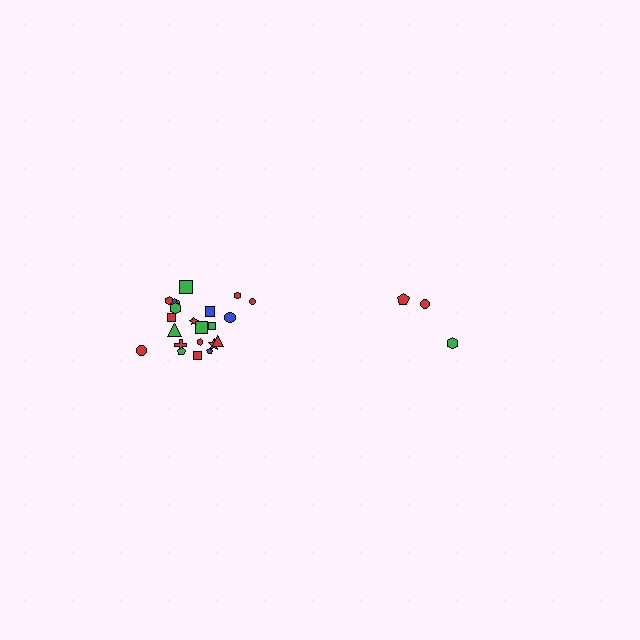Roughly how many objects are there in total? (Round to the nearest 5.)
Roughly 25 objects in total.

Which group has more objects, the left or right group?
The left group.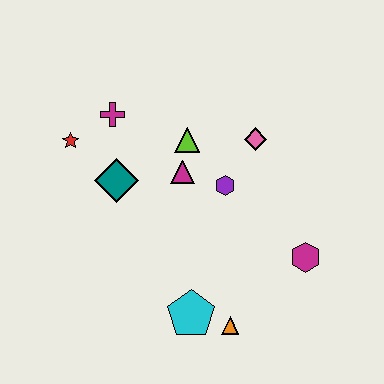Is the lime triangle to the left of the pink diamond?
Yes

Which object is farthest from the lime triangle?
The orange triangle is farthest from the lime triangle.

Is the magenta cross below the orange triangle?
No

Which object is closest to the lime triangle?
The magenta triangle is closest to the lime triangle.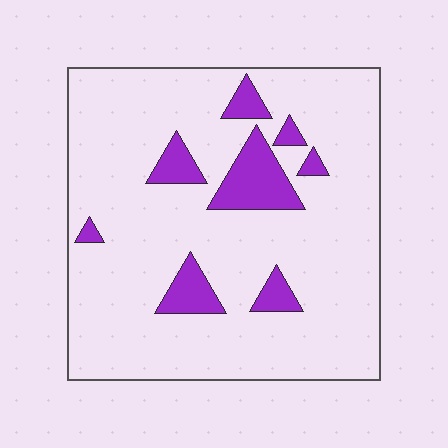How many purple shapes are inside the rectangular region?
8.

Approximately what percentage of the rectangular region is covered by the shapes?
Approximately 15%.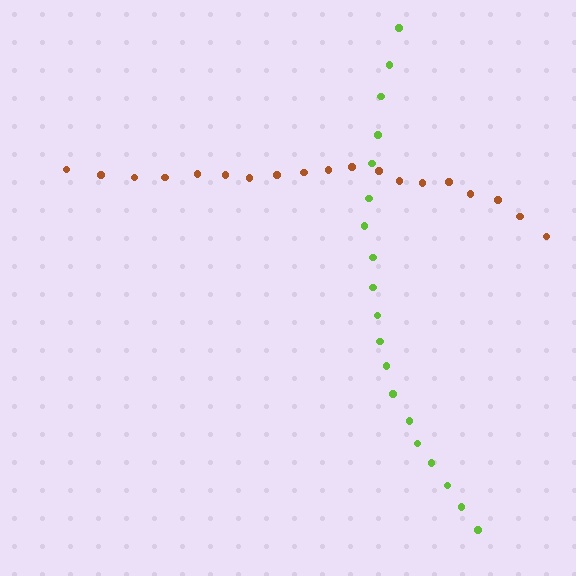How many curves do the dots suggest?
There are 2 distinct paths.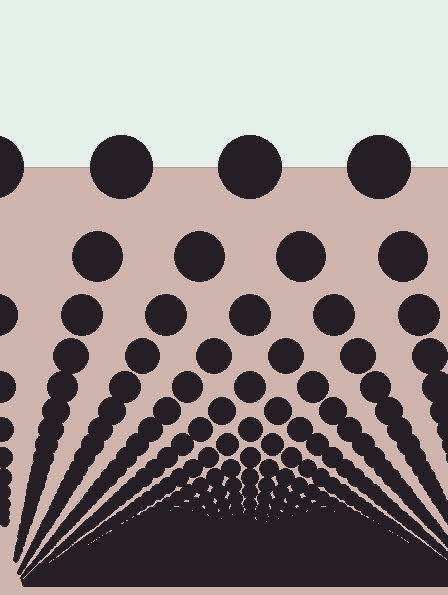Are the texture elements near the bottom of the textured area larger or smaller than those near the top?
Smaller. The gradient is inverted — elements near the bottom are smaller and denser.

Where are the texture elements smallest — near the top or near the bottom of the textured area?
Near the bottom.